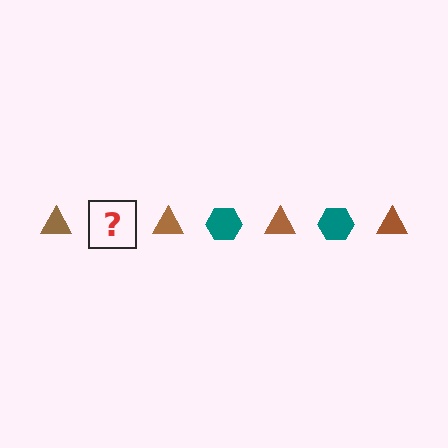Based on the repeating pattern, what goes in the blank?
The blank should be a teal hexagon.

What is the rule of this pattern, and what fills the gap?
The rule is that the pattern alternates between brown triangle and teal hexagon. The gap should be filled with a teal hexagon.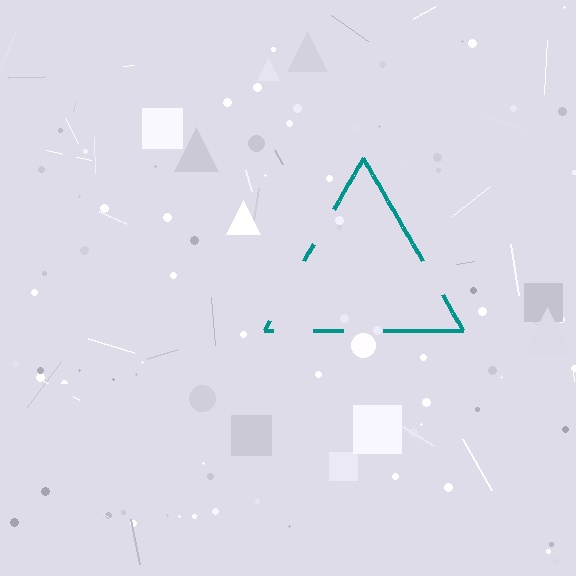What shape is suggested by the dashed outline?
The dashed outline suggests a triangle.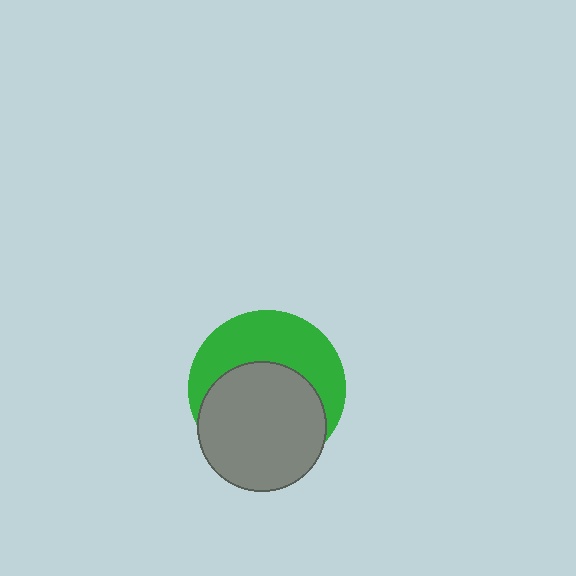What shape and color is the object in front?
The object in front is a gray circle.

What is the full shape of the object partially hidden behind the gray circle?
The partially hidden object is a green circle.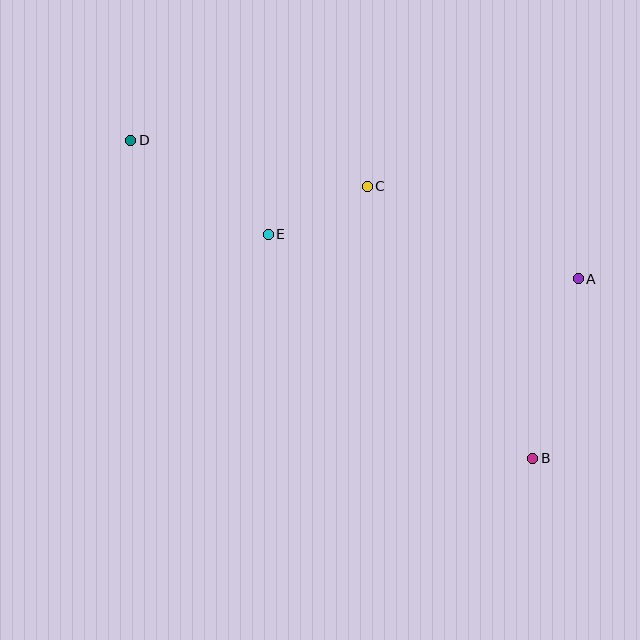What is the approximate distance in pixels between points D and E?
The distance between D and E is approximately 167 pixels.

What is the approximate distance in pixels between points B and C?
The distance between B and C is approximately 319 pixels.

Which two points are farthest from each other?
Points B and D are farthest from each other.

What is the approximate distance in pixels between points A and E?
The distance between A and E is approximately 314 pixels.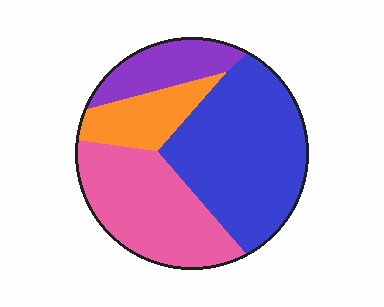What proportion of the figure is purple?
Purple takes up less than a sixth of the figure.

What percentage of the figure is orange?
Orange covers about 15% of the figure.